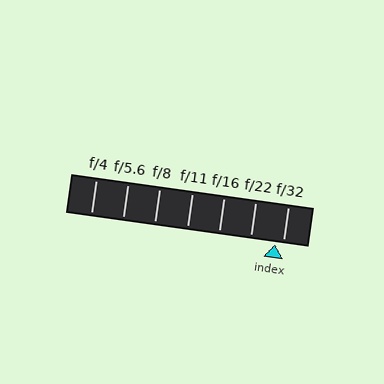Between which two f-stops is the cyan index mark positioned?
The index mark is between f/22 and f/32.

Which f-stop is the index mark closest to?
The index mark is closest to f/32.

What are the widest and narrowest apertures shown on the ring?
The widest aperture shown is f/4 and the narrowest is f/32.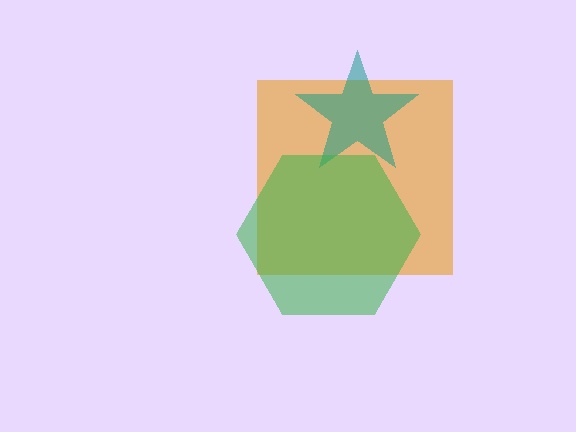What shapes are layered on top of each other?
The layered shapes are: an orange square, a teal star, a green hexagon.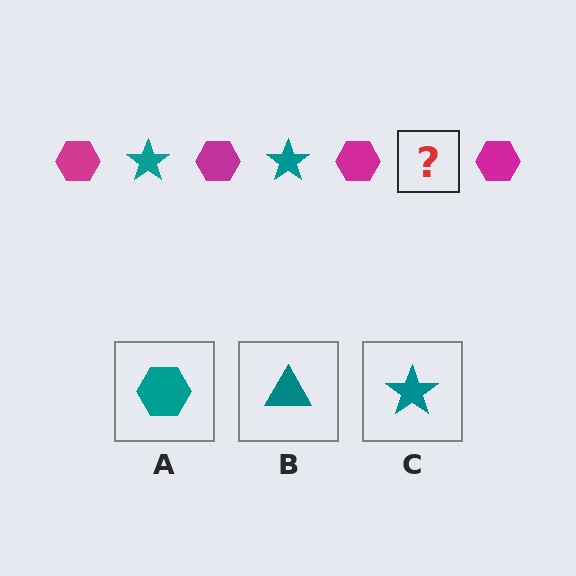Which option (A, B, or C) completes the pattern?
C.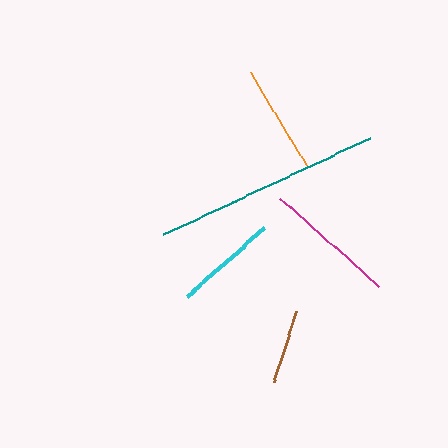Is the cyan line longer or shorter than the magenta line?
The magenta line is longer than the cyan line.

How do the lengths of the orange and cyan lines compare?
The orange and cyan lines are approximately the same length.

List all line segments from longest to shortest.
From longest to shortest: teal, magenta, orange, cyan, brown.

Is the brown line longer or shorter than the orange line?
The orange line is longer than the brown line.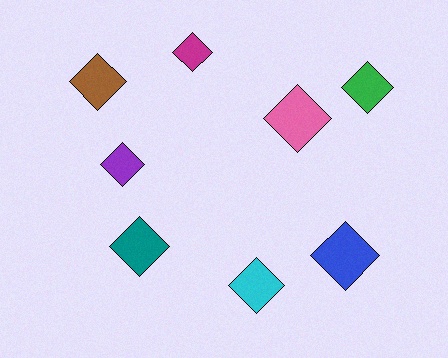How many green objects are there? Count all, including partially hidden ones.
There is 1 green object.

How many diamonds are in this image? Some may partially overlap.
There are 8 diamonds.